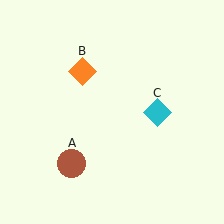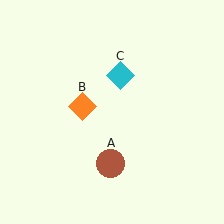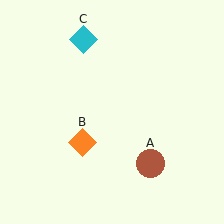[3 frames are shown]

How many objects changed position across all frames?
3 objects changed position: brown circle (object A), orange diamond (object B), cyan diamond (object C).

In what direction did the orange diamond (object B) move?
The orange diamond (object B) moved down.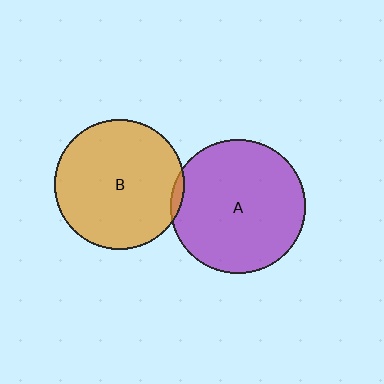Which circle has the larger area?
Circle A (purple).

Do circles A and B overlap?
Yes.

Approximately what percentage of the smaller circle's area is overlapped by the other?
Approximately 5%.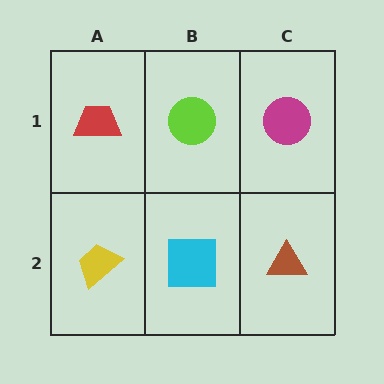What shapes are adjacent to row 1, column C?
A brown triangle (row 2, column C), a lime circle (row 1, column B).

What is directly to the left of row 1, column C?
A lime circle.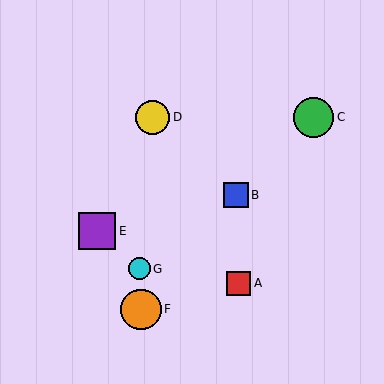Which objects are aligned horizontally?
Objects C, D are aligned horizontally.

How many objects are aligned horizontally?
2 objects (C, D) are aligned horizontally.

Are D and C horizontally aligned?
Yes, both are at y≈117.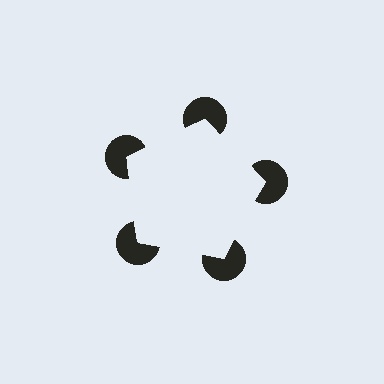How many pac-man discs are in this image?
There are 5 — one at each vertex of the illusory pentagon.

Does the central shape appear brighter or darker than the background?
It typically appears slightly brighter than the background, even though no actual brightness change is drawn.